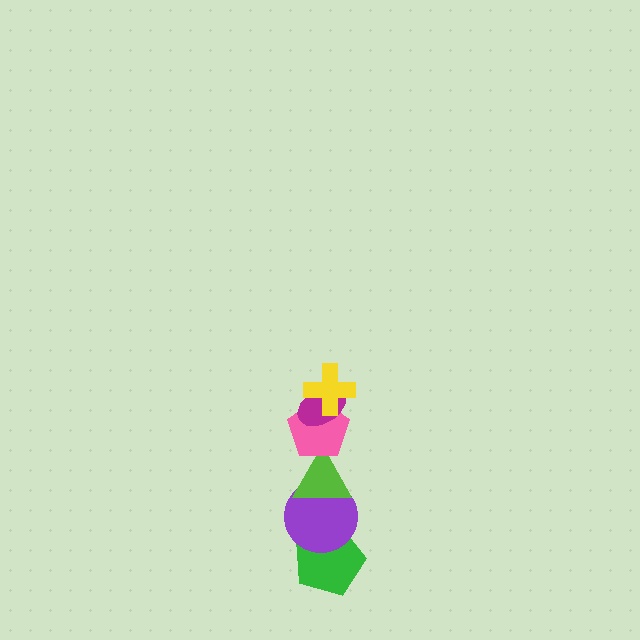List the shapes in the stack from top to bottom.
From top to bottom: the yellow cross, the magenta ellipse, the pink pentagon, the lime triangle, the purple circle, the green pentagon.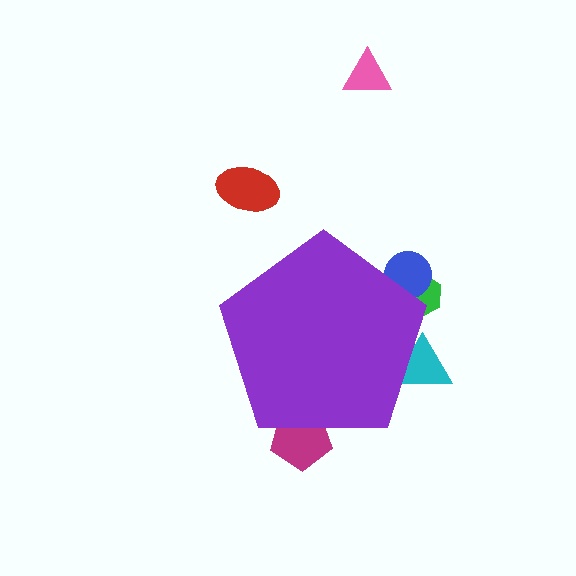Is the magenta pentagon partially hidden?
Yes, the magenta pentagon is partially hidden behind the purple pentagon.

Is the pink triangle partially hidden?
No, the pink triangle is fully visible.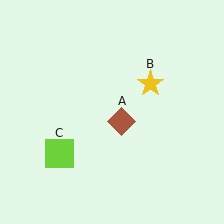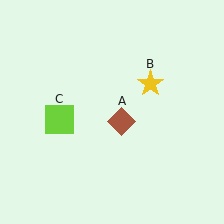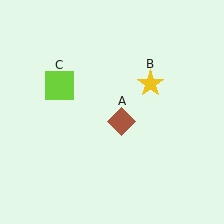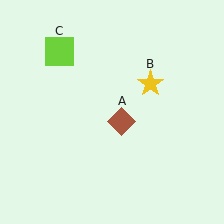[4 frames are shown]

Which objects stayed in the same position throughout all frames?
Brown diamond (object A) and yellow star (object B) remained stationary.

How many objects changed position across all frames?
1 object changed position: lime square (object C).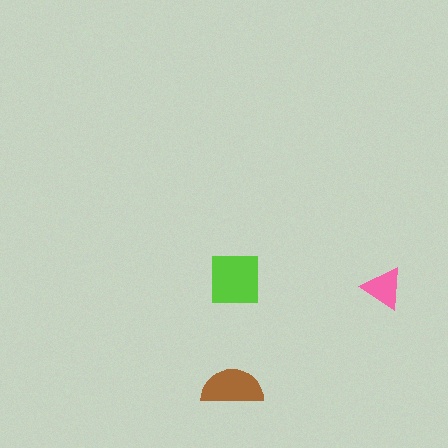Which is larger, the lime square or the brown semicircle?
The lime square.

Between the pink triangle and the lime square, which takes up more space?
The lime square.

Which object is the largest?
The lime square.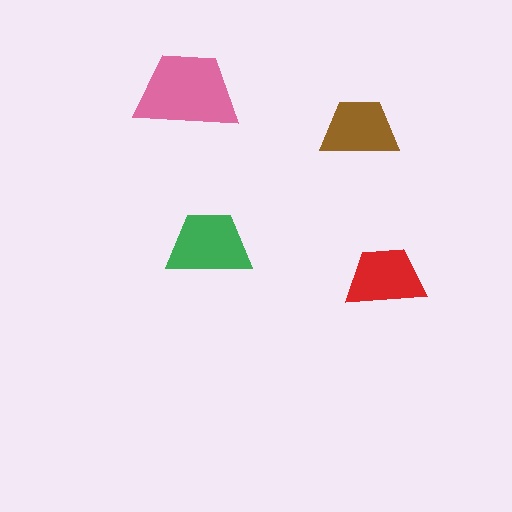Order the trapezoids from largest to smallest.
the pink one, the green one, the red one, the brown one.